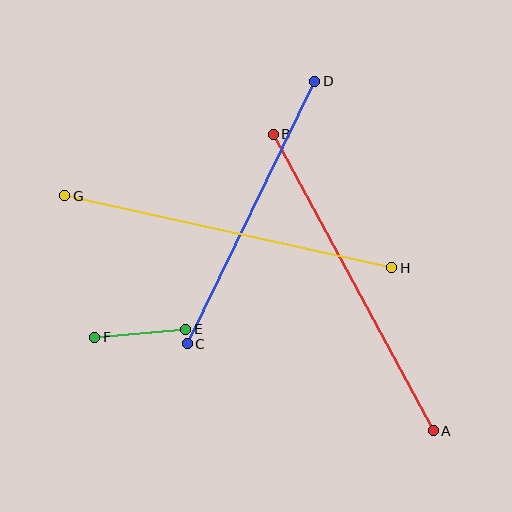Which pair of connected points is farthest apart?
Points A and B are farthest apart.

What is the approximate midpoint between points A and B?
The midpoint is at approximately (353, 282) pixels.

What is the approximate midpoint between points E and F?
The midpoint is at approximately (140, 333) pixels.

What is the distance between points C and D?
The distance is approximately 292 pixels.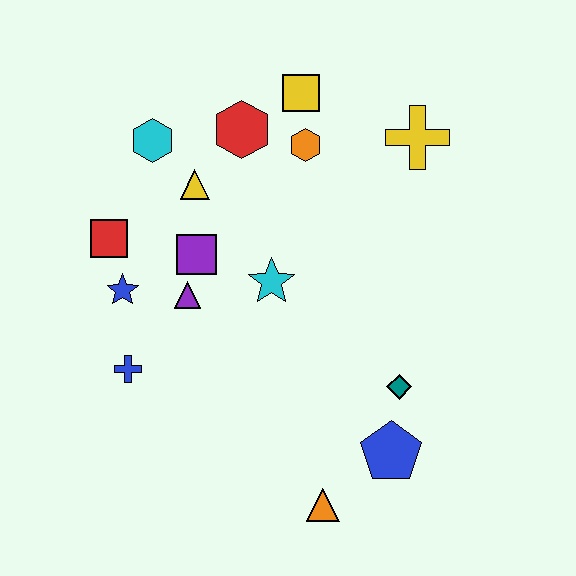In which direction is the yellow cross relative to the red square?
The yellow cross is to the right of the red square.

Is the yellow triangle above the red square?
Yes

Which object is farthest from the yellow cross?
The orange triangle is farthest from the yellow cross.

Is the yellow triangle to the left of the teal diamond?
Yes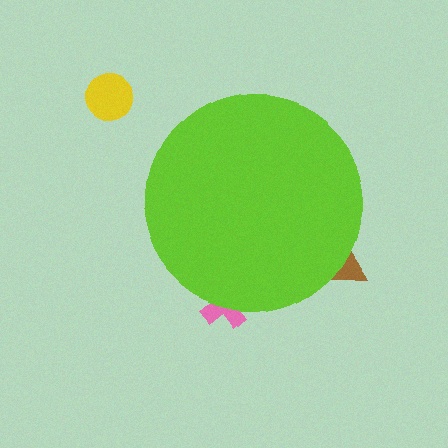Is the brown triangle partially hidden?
Yes, the brown triangle is partially hidden behind the lime circle.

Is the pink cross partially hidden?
Yes, the pink cross is partially hidden behind the lime circle.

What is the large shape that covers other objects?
A lime circle.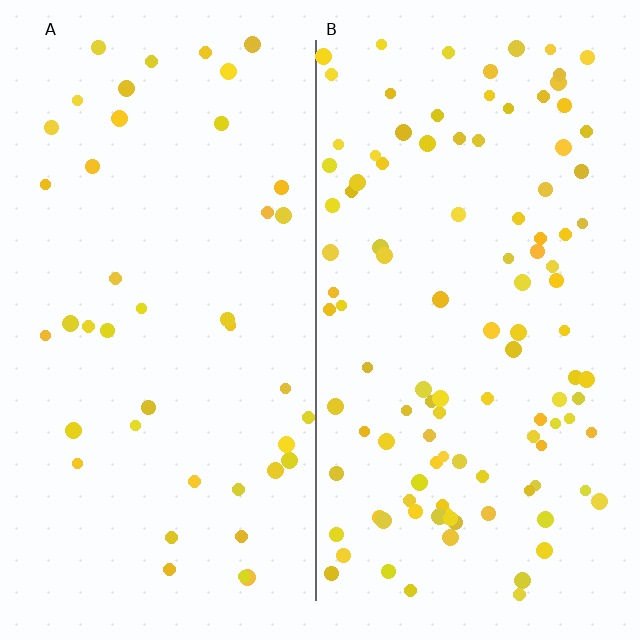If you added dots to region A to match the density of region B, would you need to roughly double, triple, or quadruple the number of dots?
Approximately triple.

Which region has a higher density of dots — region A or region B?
B (the right).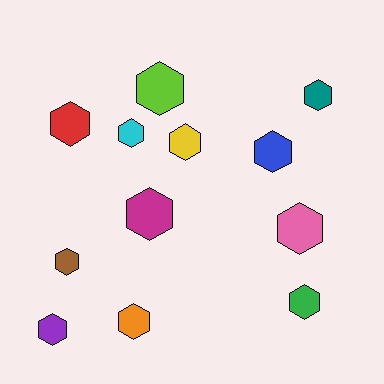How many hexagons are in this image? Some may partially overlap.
There are 12 hexagons.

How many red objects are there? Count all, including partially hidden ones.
There is 1 red object.